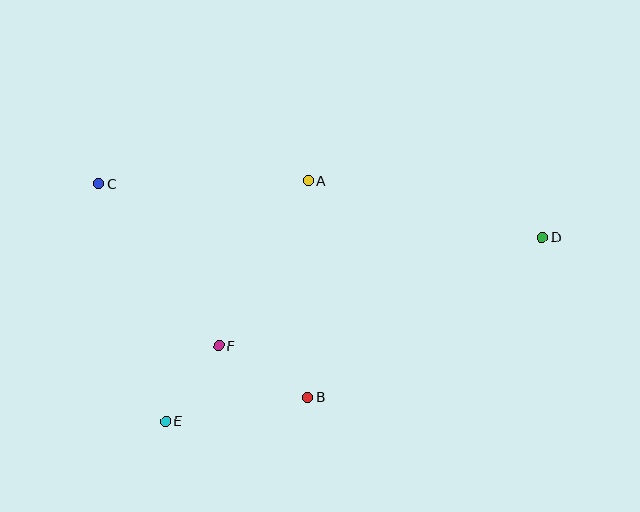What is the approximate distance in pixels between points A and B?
The distance between A and B is approximately 217 pixels.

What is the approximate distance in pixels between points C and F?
The distance between C and F is approximately 202 pixels.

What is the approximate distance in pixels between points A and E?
The distance between A and E is approximately 280 pixels.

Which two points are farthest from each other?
Points C and D are farthest from each other.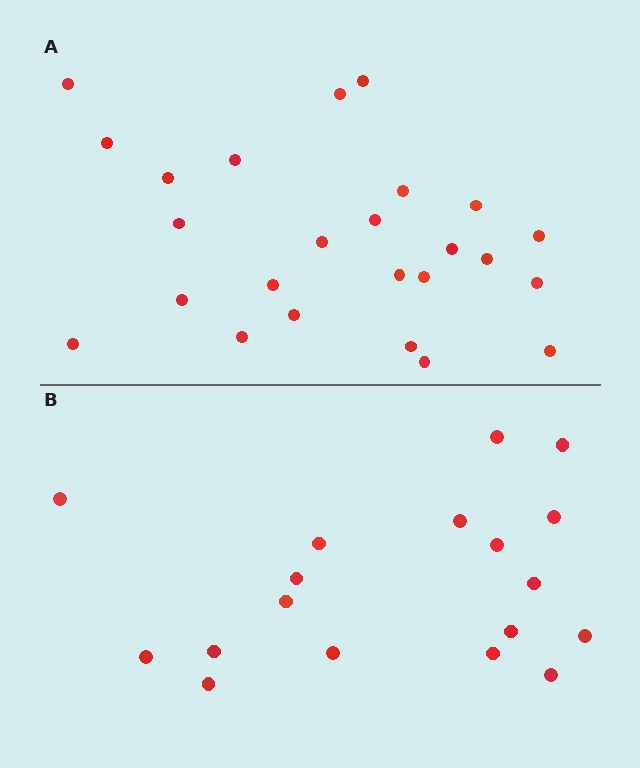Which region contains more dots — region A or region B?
Region A (the top region) has more dots.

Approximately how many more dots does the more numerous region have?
Region A has roughly 8 or so more dots than region B.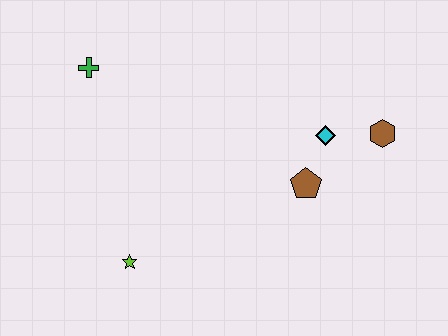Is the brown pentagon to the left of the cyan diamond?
Yes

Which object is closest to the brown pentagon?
The cyan diamond is closest to the brown pentagon.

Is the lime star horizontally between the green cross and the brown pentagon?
Yes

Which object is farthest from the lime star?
The brown hexagon is farthest from the lime star.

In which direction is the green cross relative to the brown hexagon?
The green cross is to the left of the brown hexagon.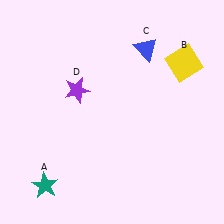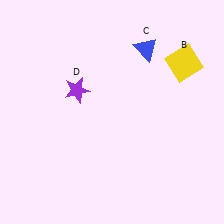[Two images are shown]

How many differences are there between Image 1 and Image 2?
There is 1 difference between the two images.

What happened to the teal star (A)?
The teal star (A) was removed in Image 2. It was in the bottom-left area of Image 1.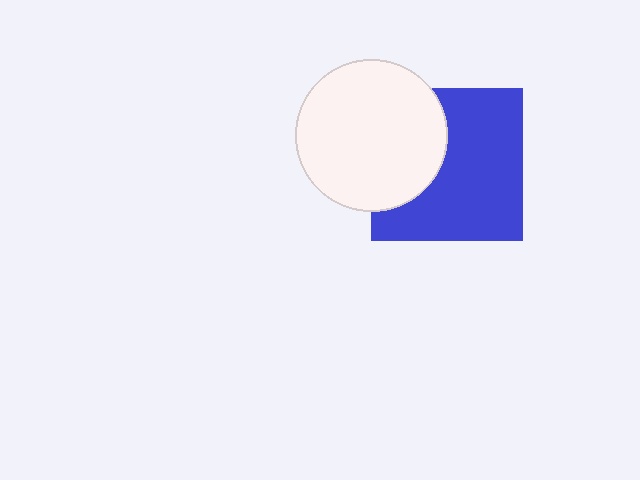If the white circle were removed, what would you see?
You would see the complete blue square.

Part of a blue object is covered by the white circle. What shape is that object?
It is a square.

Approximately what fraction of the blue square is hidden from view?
Roughly 34% of the blue square is hidden behind the white circle.